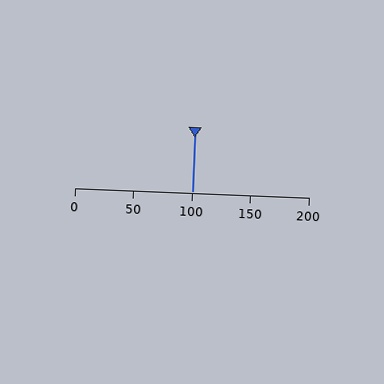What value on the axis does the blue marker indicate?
The marker indicates approximately 100.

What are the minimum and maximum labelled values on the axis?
The axis runs from 0 to 200.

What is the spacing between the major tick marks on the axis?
The major ticks are spaced 50 apart.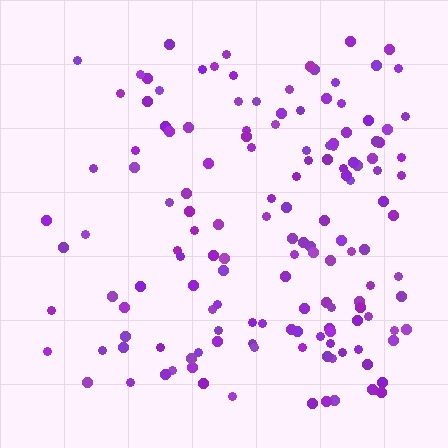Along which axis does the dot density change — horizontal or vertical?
Horizontal.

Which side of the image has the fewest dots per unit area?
The left.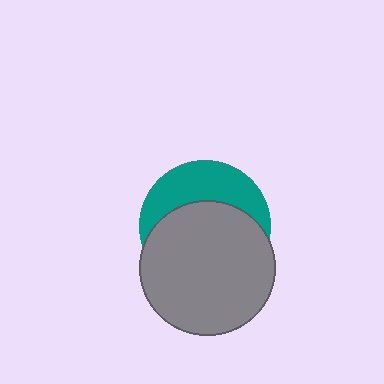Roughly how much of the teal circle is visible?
A small part of it is visible (roughly 37%).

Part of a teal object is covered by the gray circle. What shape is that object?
It is a circle.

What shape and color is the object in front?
The object in front is a gray circle.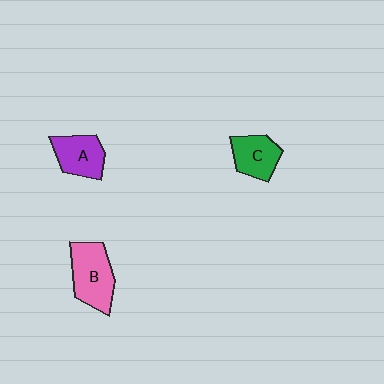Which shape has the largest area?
Shape B (pink).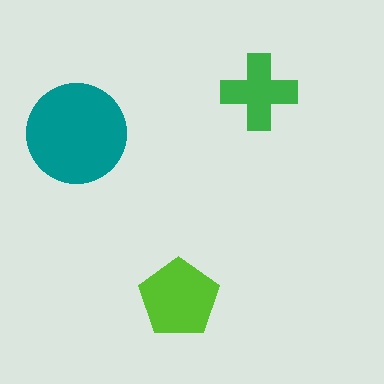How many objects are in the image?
There are 3 objects in the image.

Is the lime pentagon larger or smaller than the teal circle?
Smaller.